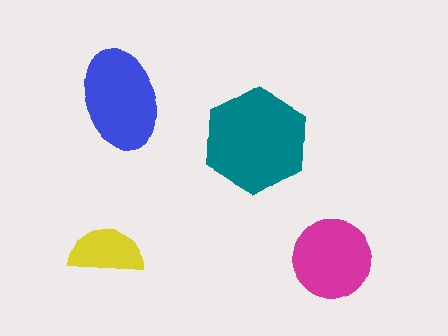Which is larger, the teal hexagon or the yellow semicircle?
The teal hexagon.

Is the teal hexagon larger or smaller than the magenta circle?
Larger.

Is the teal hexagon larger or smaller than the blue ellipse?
Larger.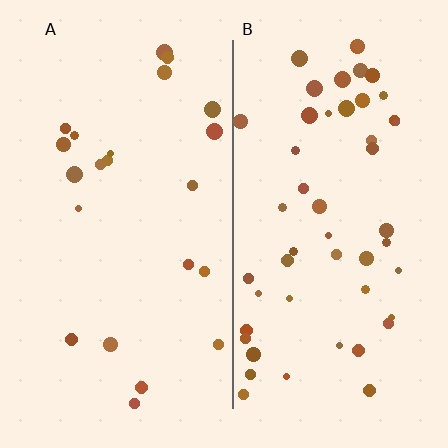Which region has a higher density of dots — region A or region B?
B (the right).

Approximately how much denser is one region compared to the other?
Approximately 2.3× — region B over region A.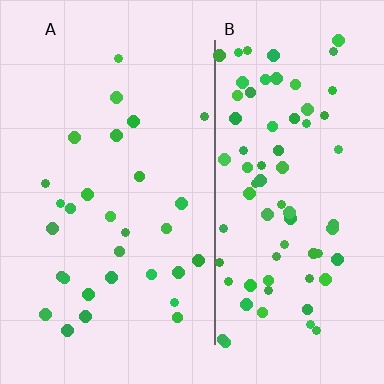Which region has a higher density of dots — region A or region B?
B (the right).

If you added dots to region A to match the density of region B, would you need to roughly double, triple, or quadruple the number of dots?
Approximately triple.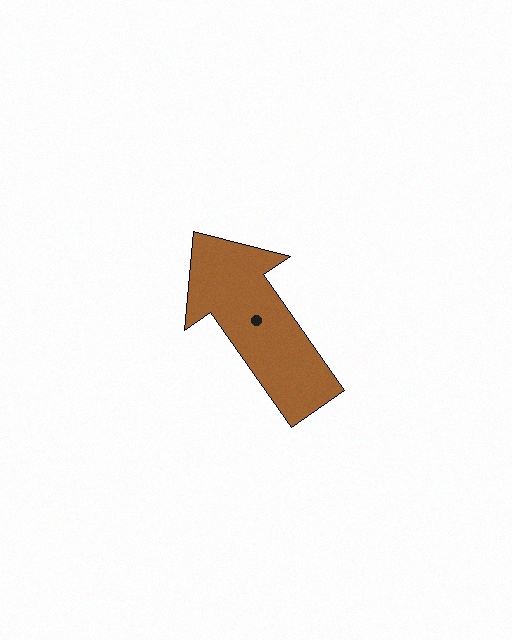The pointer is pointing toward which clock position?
Roughly 11 o'clock.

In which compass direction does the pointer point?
Northwest.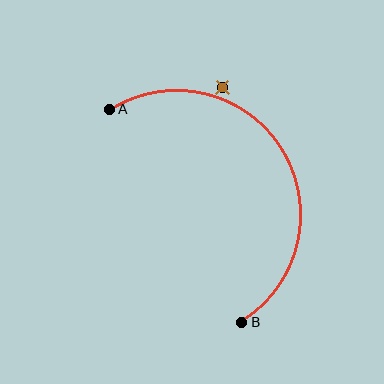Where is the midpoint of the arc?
The arc midpoint is the point on the curve farthest from the straight line joining A and B. It sits to the right of that line.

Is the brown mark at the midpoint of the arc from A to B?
No — the brown mark does not lie on the arc at all. It sits slightly outside the curve.